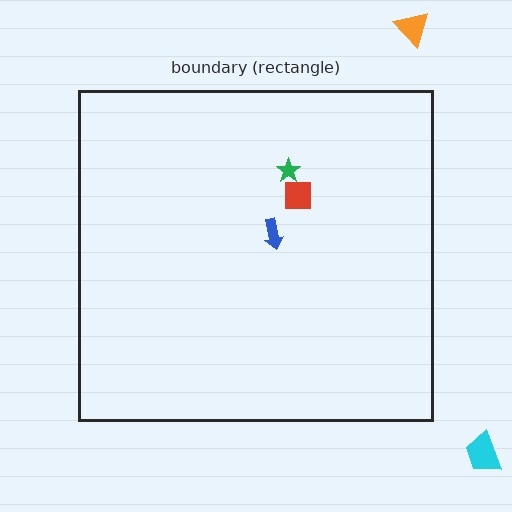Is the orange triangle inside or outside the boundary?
Outside.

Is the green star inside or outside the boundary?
Inside.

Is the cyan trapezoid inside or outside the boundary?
Outside.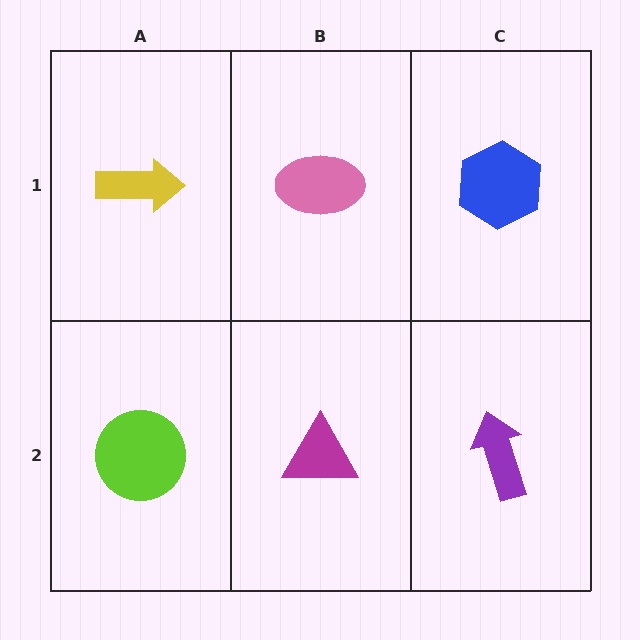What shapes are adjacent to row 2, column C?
A blue hexagon (row 1, column C), a magenta triangle (row 2, column B).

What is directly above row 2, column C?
A blue hexagon.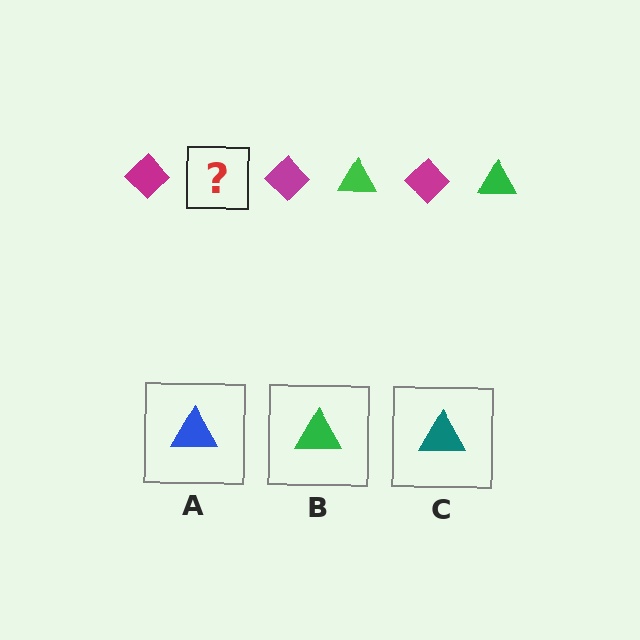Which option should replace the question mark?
Option B.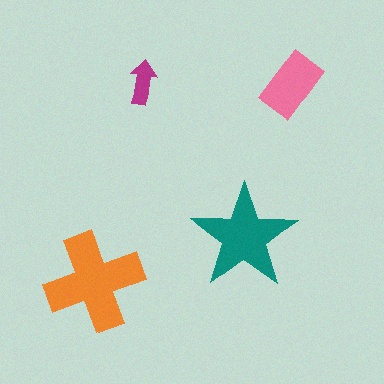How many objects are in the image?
There are 4 objects in the image.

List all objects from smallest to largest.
The magenta arrow, the pink rectangle, the teal star, the orange cross.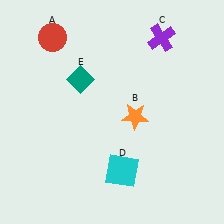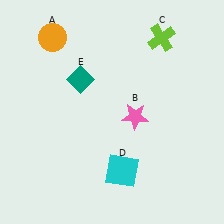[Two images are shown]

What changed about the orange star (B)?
In Image 1, B is orange. In Image 2, it changed to pink.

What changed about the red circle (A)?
In Image 1, A is red. In Image 2, it changed to orange.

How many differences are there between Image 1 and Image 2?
There are 3 differences between the two images.